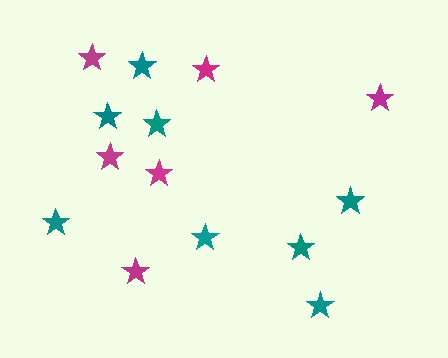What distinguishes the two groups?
There are 2 groups: one group of teal stars (8) and one group of magenta stars (6).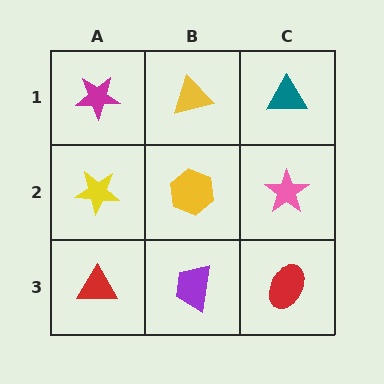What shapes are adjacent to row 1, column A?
A yellow star (row 2, column A), a yellow triangle (row 1, column B).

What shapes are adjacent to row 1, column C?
A pink star (row 2, column C), a yellow triangle (row 1, column B).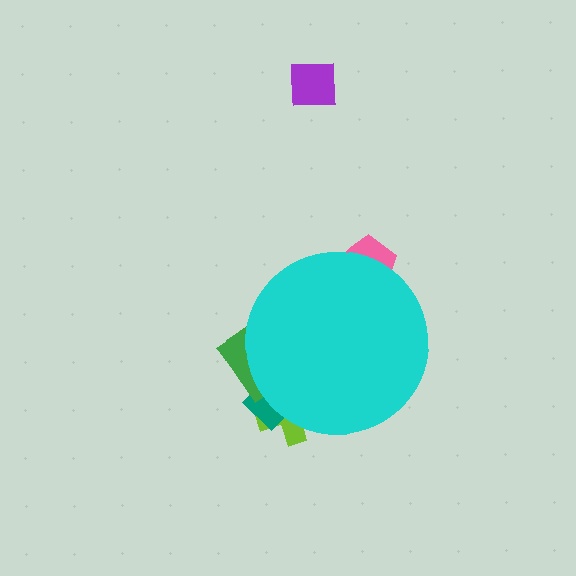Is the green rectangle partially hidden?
Yes, the green rectangle is partially hidden behind the cyan circle.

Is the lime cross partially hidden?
Yes, the lime cross is partially hidden behind the cyan circle.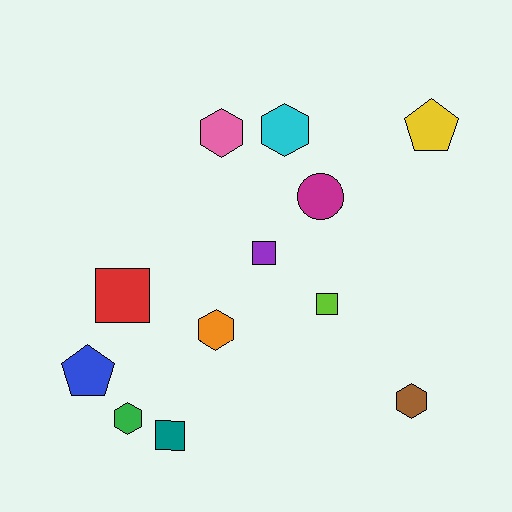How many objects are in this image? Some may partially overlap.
There are 12 objects.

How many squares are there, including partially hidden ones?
There are 4 squares.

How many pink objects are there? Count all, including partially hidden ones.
There is 1 pink object.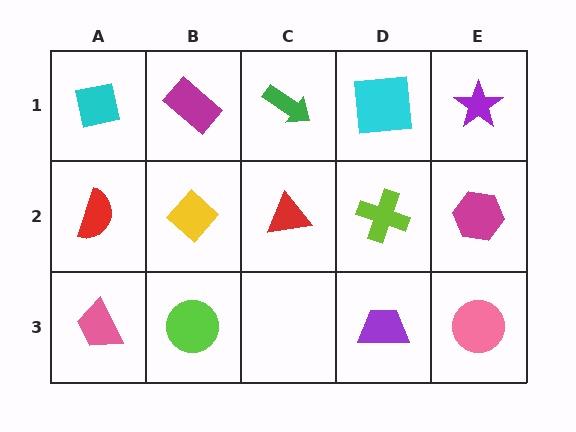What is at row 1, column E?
A purple star.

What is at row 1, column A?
A cyan square.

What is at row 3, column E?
A pink circle.